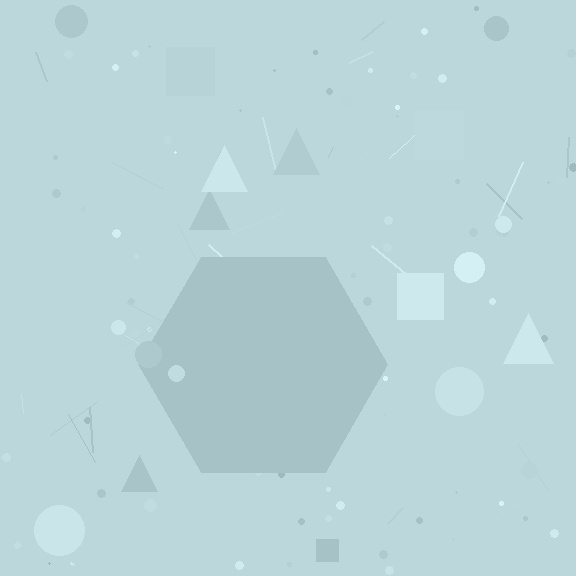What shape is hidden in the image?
A hexagon is hidden in the image.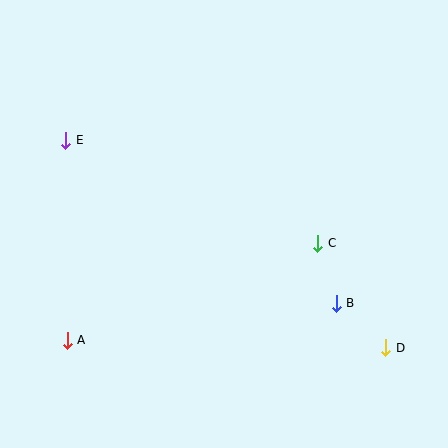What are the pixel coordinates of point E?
Point E is at (66, 140).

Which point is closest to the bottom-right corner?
Point D is closest to the bottom-right corner.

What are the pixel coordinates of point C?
Point C is at (318, 243).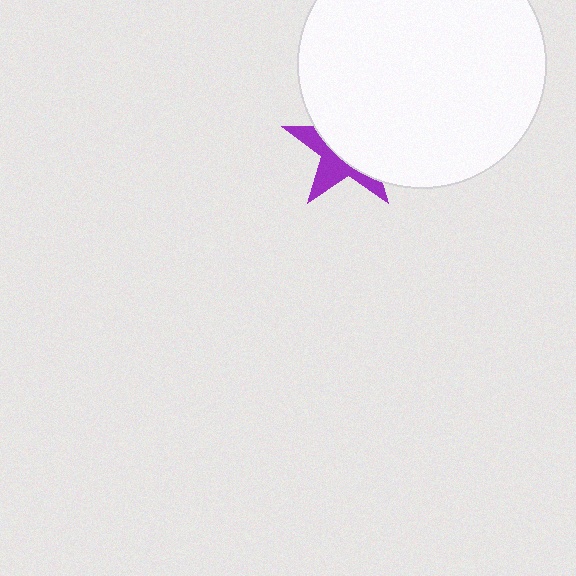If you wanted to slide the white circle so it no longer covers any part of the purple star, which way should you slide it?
Slide it toward the upper-right — that is the most direct way to separate the two shapes.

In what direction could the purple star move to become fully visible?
The purple star could move toward the lower-left. That would shift it out from behind the white circle entirely.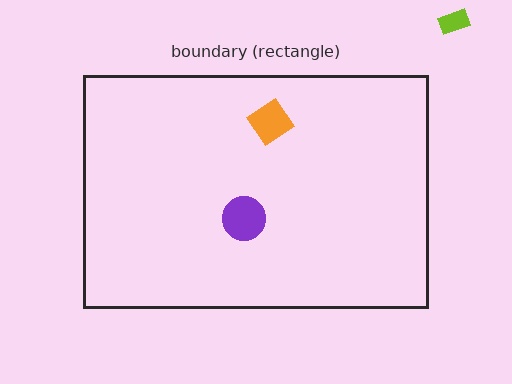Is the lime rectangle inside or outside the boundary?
Outside.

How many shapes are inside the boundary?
2 inside, 1 outside.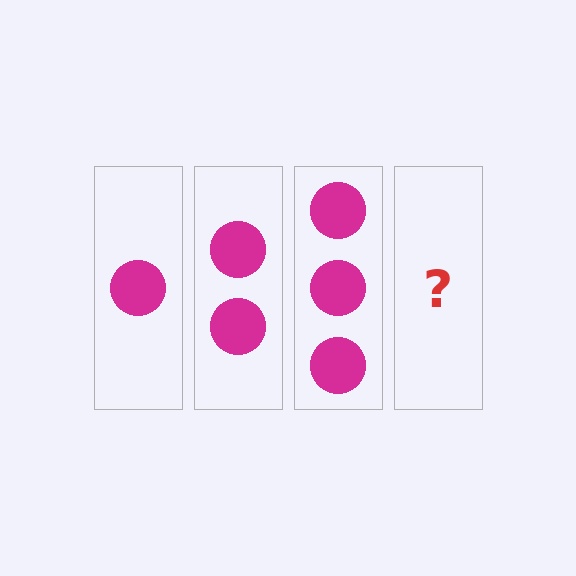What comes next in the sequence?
The next element should be 4 circles.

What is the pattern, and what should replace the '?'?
The pattern is that each step adds one more circle. The '?' should be 4 circles.